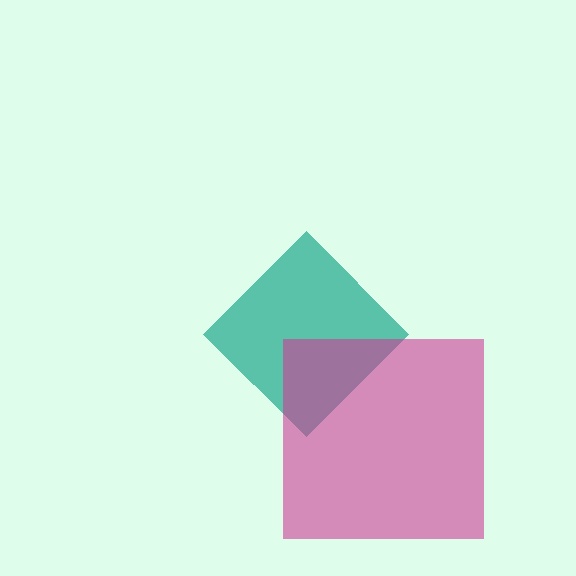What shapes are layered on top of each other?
The layered shapes are: a teal diamond, a magenta square.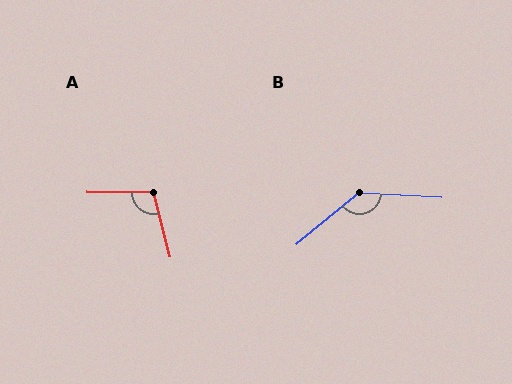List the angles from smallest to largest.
A (105°), B (138°).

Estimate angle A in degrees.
Approximately 105 degrees.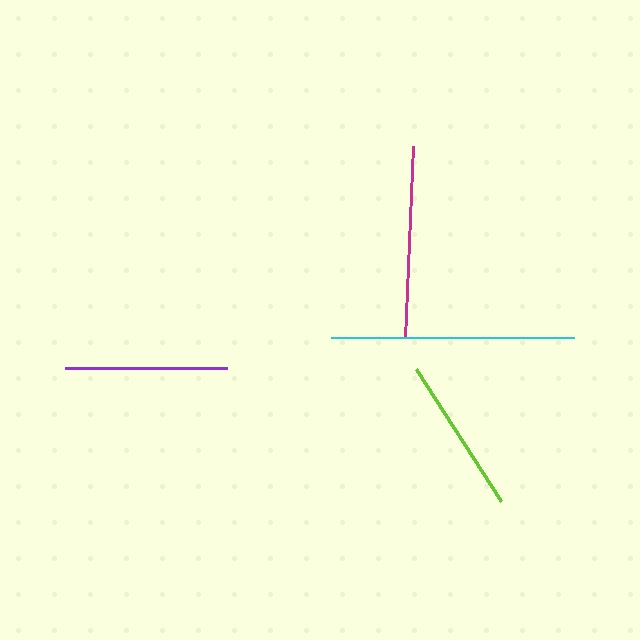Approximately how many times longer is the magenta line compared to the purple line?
The magenta line is approximately 1.2 times the length of the purple line.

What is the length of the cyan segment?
The cyan segment is approximately 243 pixels long.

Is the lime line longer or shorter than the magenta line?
The magenta line is longer than the lime line.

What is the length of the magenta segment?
The magenta segment is approximately 192 pixels long.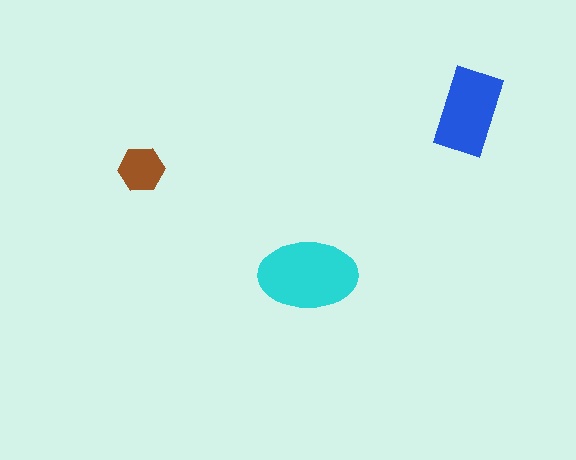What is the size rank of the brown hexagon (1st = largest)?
3rd.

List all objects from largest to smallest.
The cyan ellipse, the blue rectangle, the brown hexagon.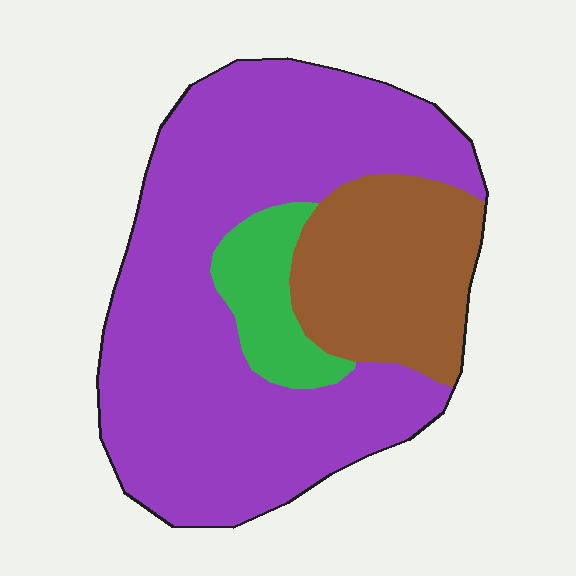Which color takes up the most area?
Purple, at roughly 70%.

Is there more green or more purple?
Purple.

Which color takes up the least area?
Green, at roughly 10%.